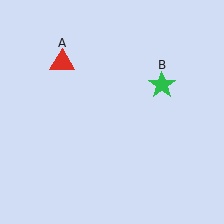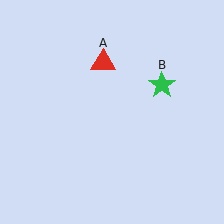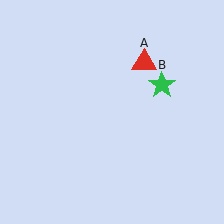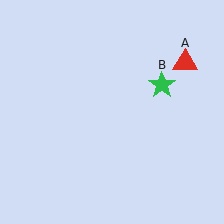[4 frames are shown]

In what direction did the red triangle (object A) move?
The red triangle (object A) moved right.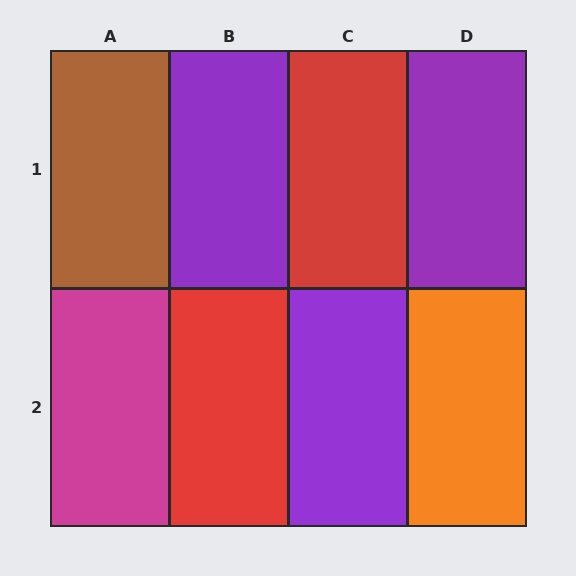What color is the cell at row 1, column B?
Purple.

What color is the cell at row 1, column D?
Purple.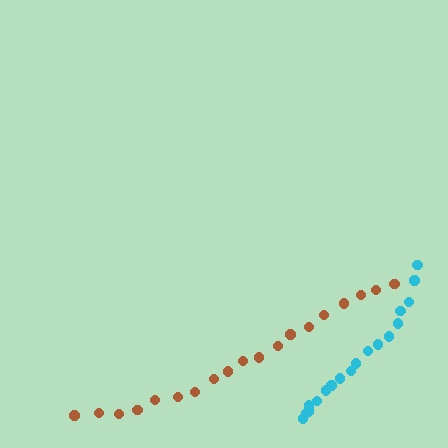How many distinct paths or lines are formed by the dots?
There are 2 distinct paths.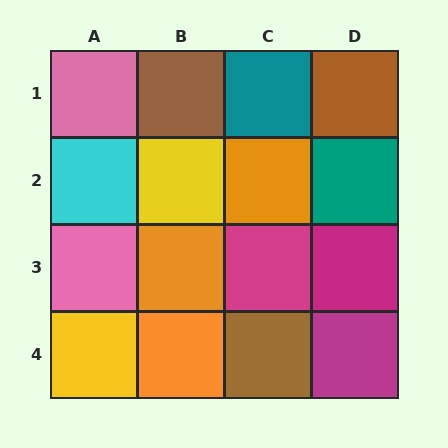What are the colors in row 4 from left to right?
Yellow, orange, brown, magenta.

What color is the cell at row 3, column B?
Orange.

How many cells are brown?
3 cells are brown.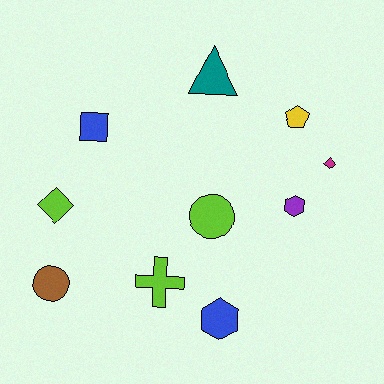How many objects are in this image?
There are 10 objects.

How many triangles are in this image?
There is 1 triangle.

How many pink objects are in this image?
There are no pink objects.